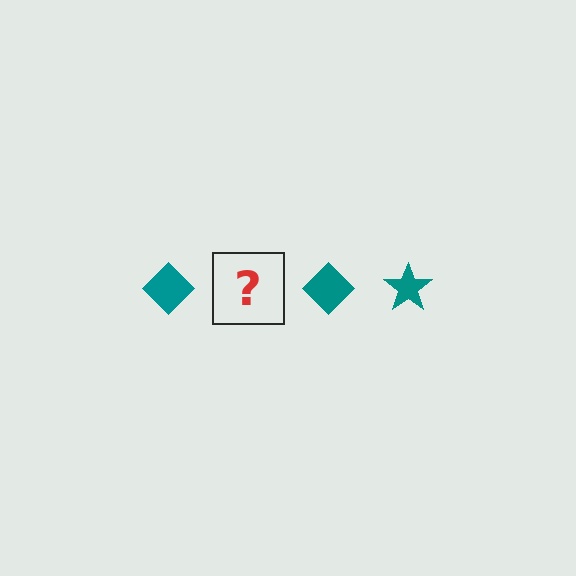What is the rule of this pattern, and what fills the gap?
The rule is that the pattern cycles through diamond, star shapes in teal. The gap should be filled with a teal star.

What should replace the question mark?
The question mark should be replaced with a teal star.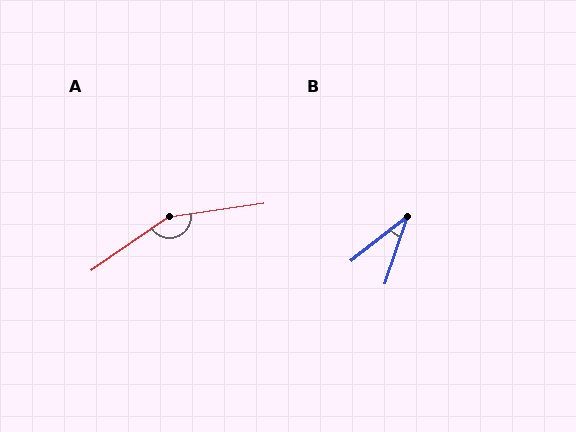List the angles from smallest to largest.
B (33°), A (154°).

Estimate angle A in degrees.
Approximately 154 degrees.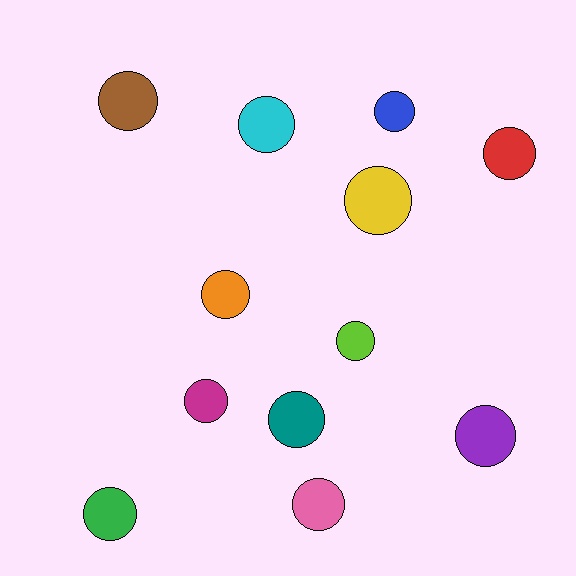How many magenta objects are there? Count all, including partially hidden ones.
There is 1 magenta object.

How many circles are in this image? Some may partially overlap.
There are 12 circles.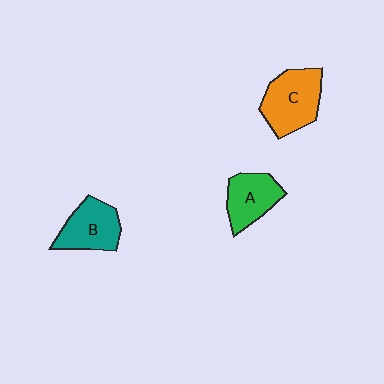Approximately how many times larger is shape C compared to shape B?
Approximately 1.2 times.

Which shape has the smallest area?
Shape A (green).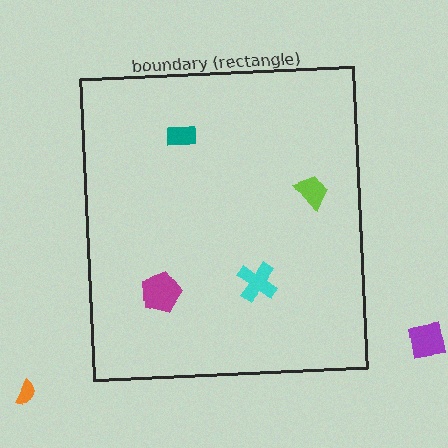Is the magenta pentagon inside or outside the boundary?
Inside.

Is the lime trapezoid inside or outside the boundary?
Inside.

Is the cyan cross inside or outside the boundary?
Inside.